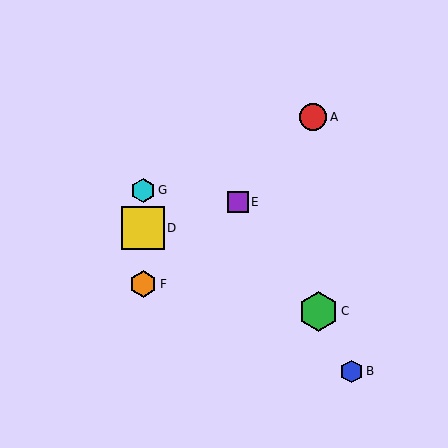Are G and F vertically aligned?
Yes, both are at x≈143.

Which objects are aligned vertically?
Objects D, F, G are aligned vertically.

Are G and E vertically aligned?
No, G is at x≈143 and E is at x≈238.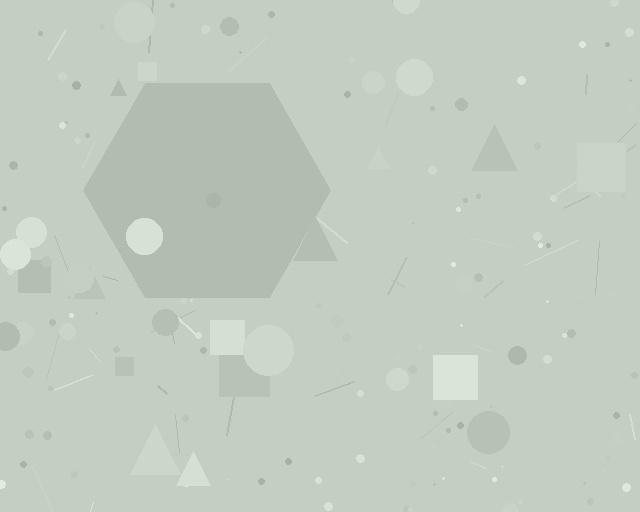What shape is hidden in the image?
A hexagon is hidden in the image.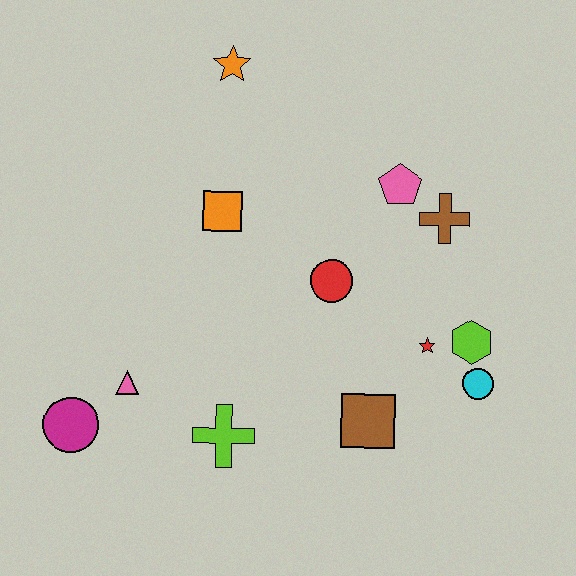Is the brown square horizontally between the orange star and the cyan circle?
Yes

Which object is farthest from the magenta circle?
The brown cross is farthest from the magenta circle.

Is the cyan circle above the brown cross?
No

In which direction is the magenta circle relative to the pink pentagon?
The magenta circle is to the left of the pink pentagon.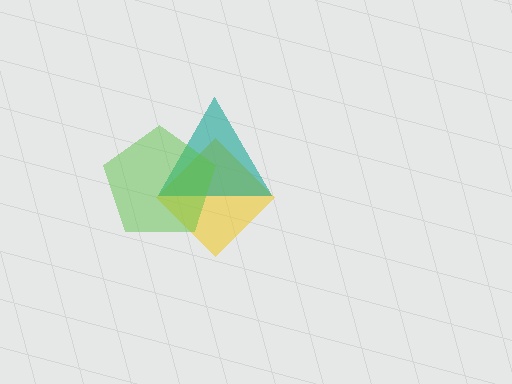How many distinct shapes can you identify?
There are 3 distinct shapes: a yellow diamond, a teal triangle, a lime pentagon.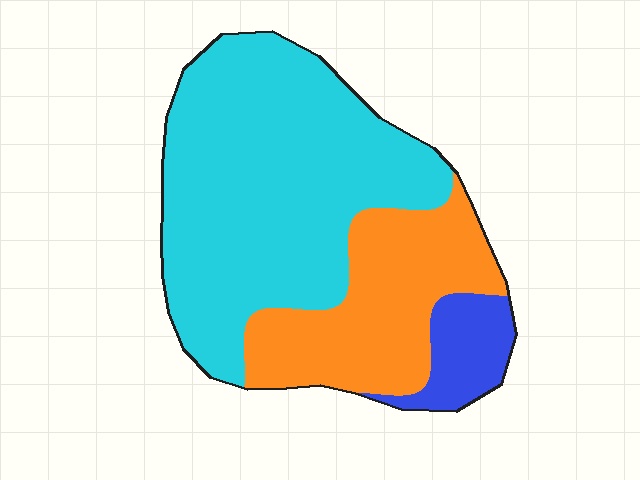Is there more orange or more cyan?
Cyan.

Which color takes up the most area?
Cyan, at roughly 60%.